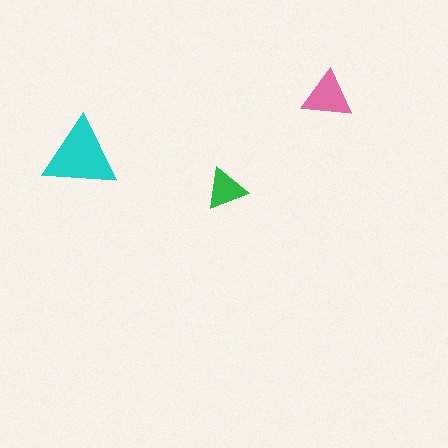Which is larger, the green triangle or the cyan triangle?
The cyan one.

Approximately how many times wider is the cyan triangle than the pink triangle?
About 1.5 times wider.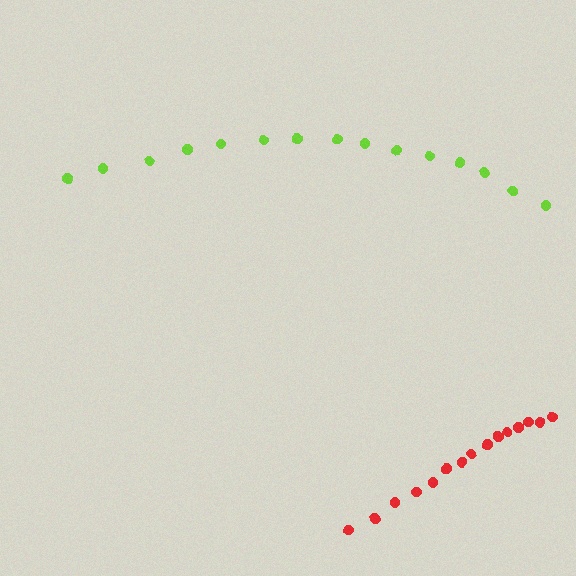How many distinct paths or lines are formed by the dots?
There are 2 distinct paths.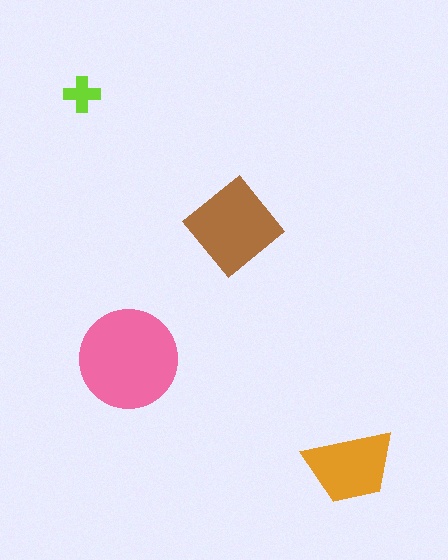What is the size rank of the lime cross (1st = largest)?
4th.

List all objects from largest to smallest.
The pink circle, the brown diamond, the orange trapezoid, the lime cross.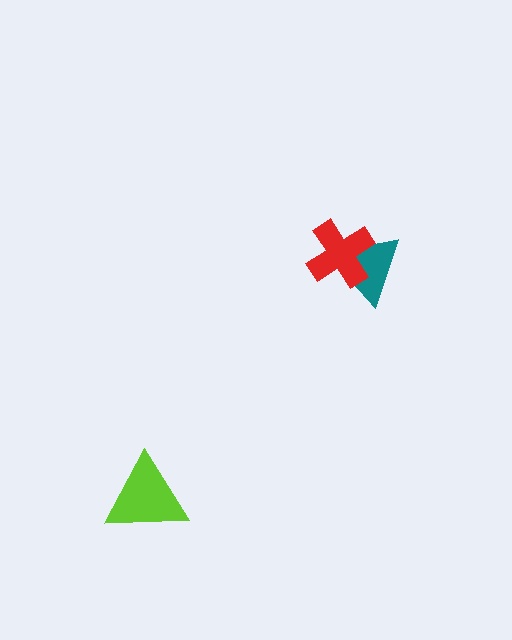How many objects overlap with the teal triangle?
1 object overlaps with the teal triangle.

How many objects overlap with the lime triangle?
0 objects overlap with the lime triangle.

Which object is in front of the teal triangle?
The red cross is in front of the teal triangle.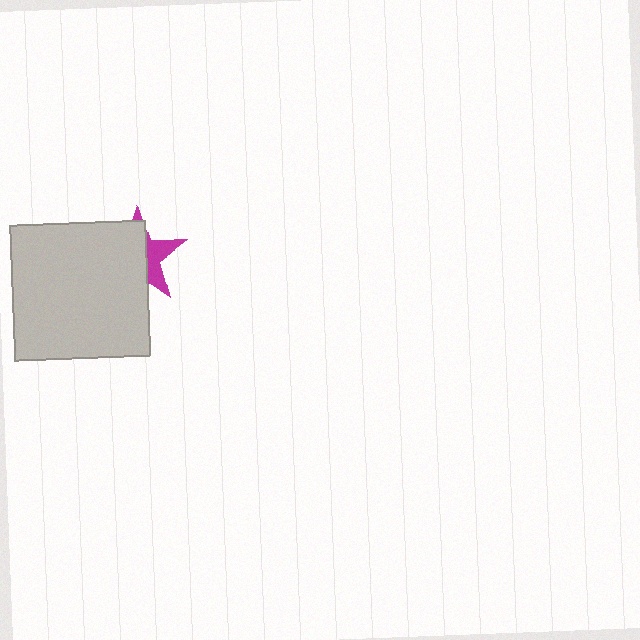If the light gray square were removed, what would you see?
You would see the complete magenta star.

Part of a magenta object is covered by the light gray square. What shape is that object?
It is a star.